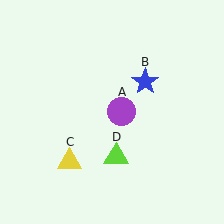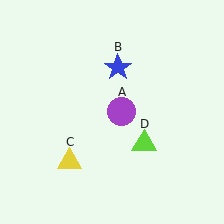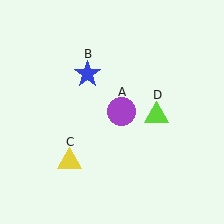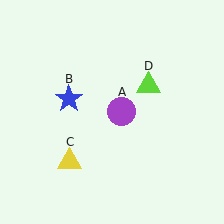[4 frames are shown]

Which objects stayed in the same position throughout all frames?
Purple circle (object A) and yellow triangle (object C) remained stationary.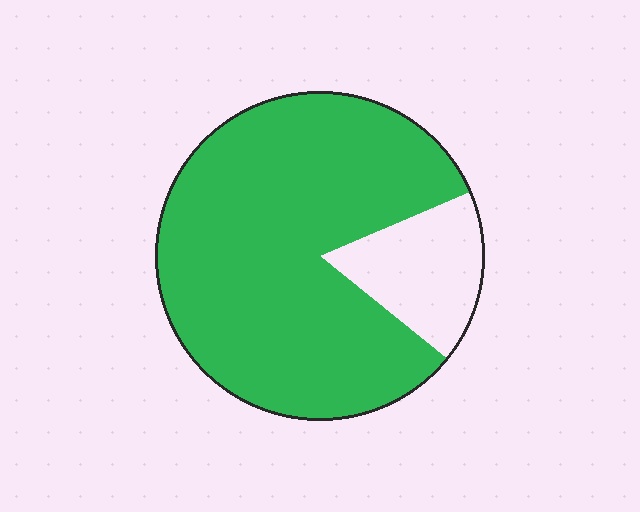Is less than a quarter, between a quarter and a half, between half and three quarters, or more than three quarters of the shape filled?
More than three quarters.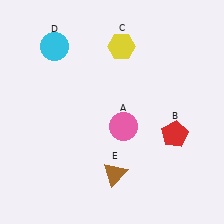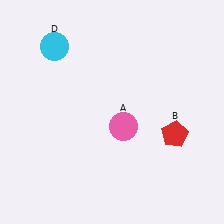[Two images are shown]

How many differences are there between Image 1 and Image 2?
There are 2 differences between the two images.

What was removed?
The brown triangle (E), the yellow hexagon (C) were removed in Image 2.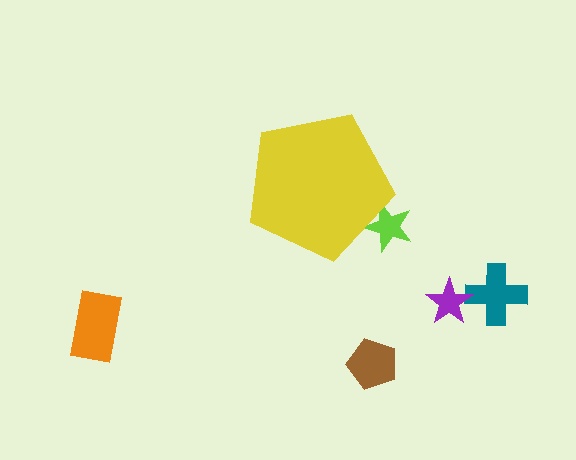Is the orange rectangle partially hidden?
No, the orange rectangle is fully visible.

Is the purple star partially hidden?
No, the purple star is fully visible.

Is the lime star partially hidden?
Yes, the lime star is partially hidden behind the yellow pentagon.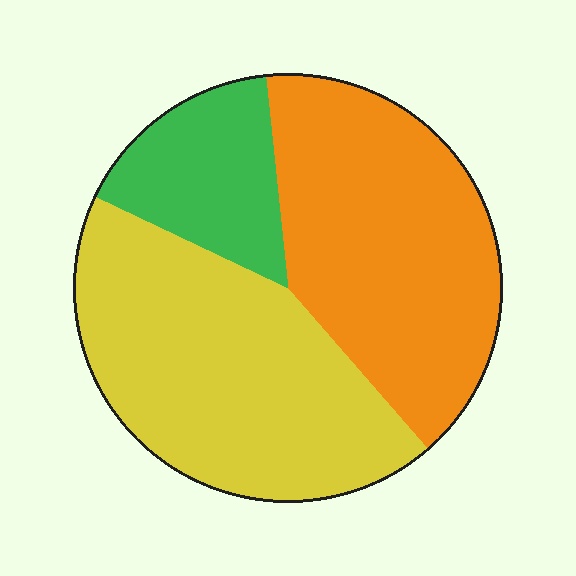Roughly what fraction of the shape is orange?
Orange covers 40% of the shape.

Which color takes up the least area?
Green, at roughly 15%.